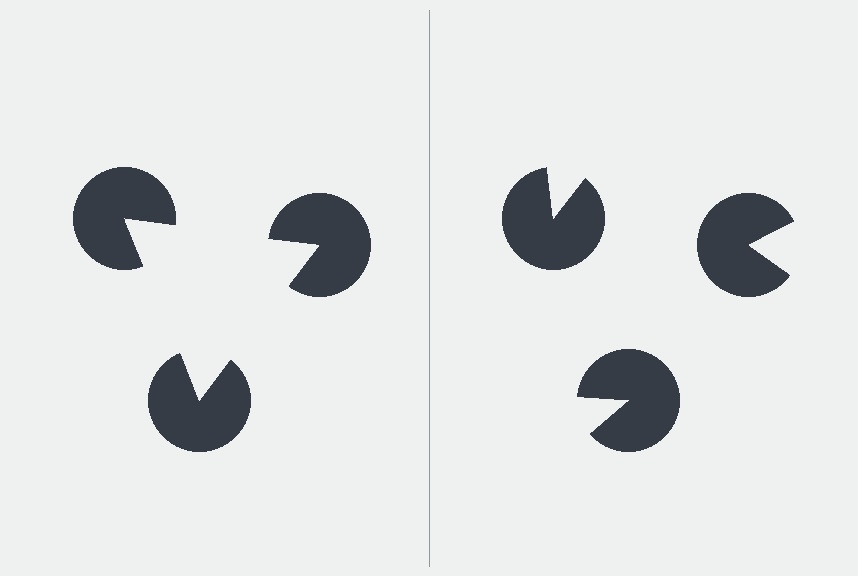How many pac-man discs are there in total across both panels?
6 — 3 on each side.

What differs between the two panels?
The pac-man discs are positioned identically on both sides; only the wedge orientations differ. On the left they align to a triangle; on the right they are misaligned.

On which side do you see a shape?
An illusory triangle appears on the left side. On the right side the wedge cuts are rotated, so no coherent shape forms.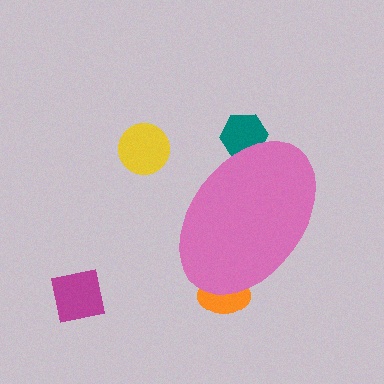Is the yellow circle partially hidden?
No, the yellow circle is fully visible.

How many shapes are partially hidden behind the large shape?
2 shapes are partially hidden.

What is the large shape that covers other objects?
A pink ellipse.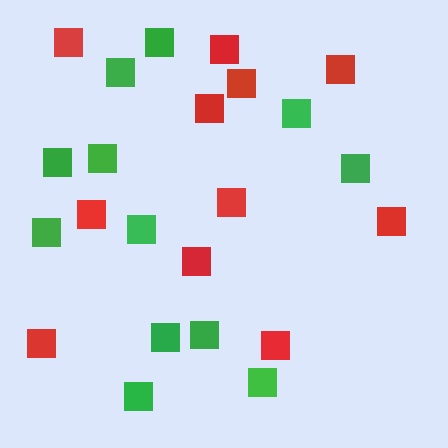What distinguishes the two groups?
There are 2 groups: one group of red squares (11) and one group of green squares (12).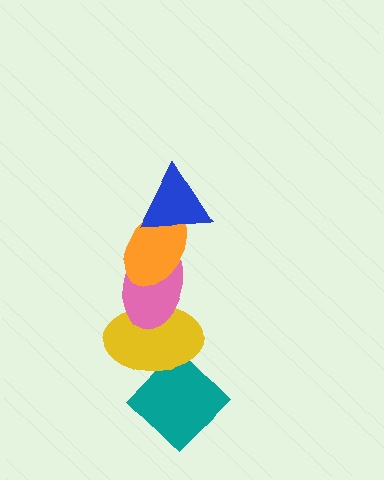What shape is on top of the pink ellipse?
The orange ellipse is on top of the pink ellipse.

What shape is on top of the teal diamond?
The yellow ellipse is on top of the teal diamond.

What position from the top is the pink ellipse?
The pink ellipse is 3rd from the top.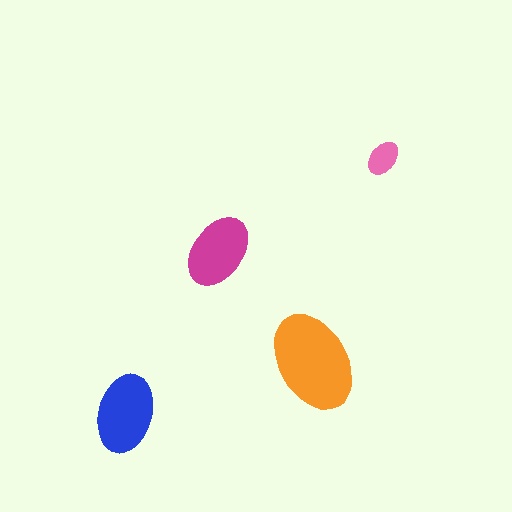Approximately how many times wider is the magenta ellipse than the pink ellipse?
About 2 times wider.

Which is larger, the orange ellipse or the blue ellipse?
The orange one.